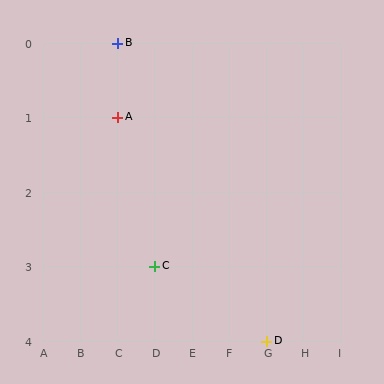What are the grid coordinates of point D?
Point D is at grid coordinates (G, 4).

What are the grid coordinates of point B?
Point B is at grid coordinates (C, 0).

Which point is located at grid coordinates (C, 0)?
Point B is at (C, 0).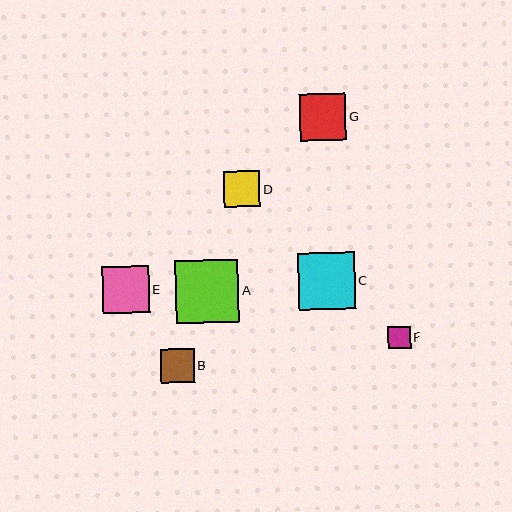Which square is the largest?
Square A is the largest with a size of approximately 64 pixels.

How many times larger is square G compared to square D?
Square G is approximately 1.3 times the size of square D.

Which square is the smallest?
Square F is the smallest with a size of approximately 23 pixels.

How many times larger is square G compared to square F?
Square G is approximately 2.1 times the size of square F.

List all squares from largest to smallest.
From largest to smallest: A, C, G, E, D, B, F.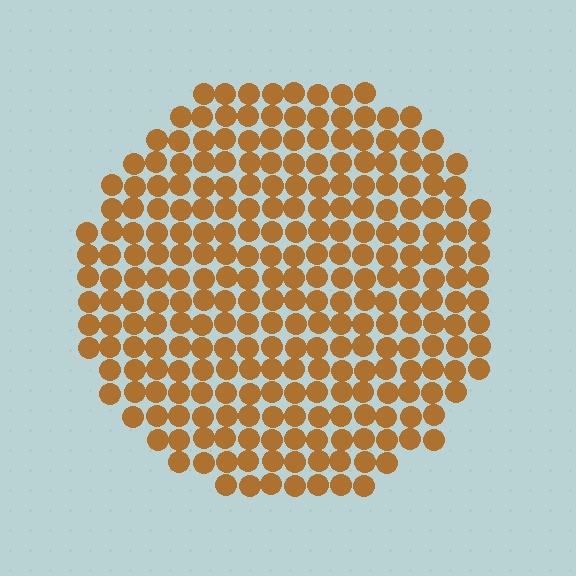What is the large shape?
The large shape is a circle.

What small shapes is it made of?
It is made of small circles.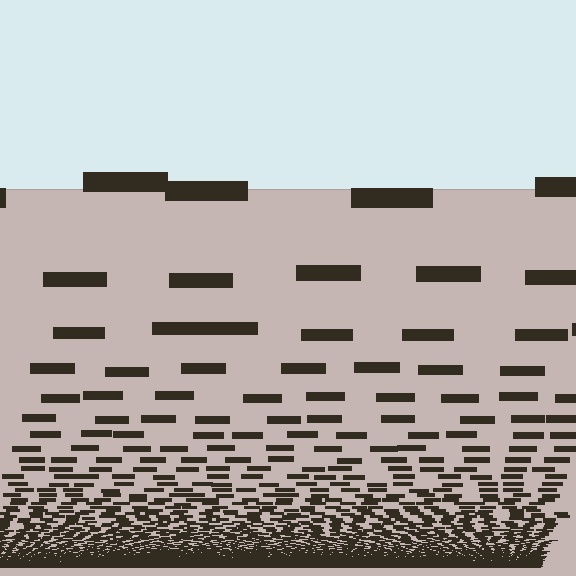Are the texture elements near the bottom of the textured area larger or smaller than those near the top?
Smaller. The gradient is inverted — elements near the bottom are smaller and denser.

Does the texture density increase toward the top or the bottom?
Density increases toward the bottom.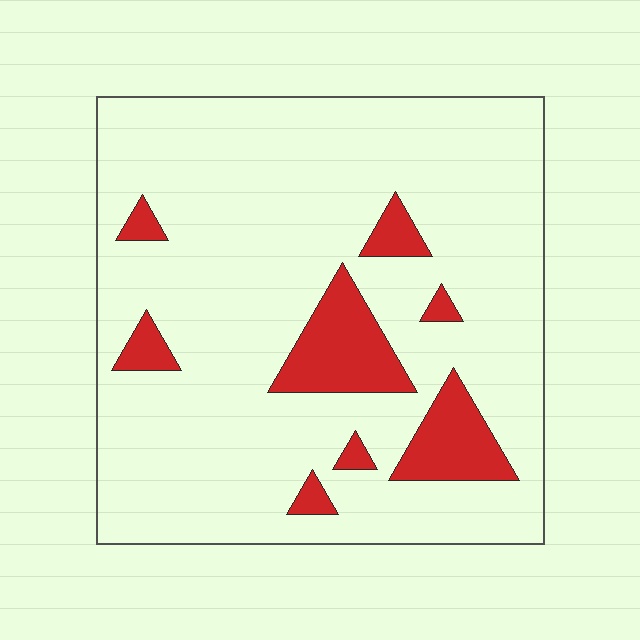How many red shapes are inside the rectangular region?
8.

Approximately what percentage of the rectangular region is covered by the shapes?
Approximately 15%.